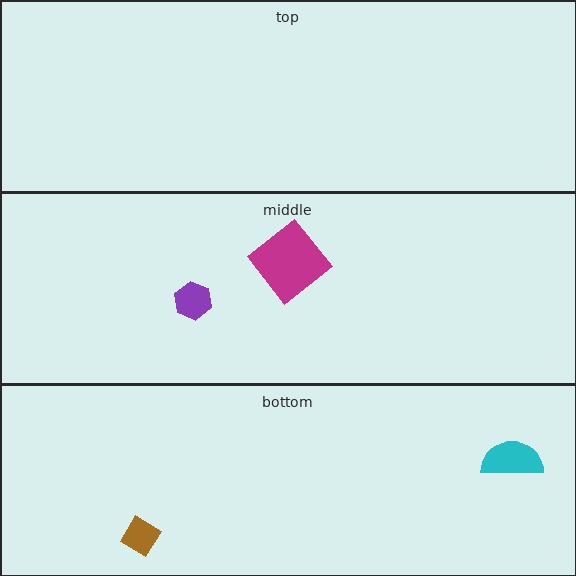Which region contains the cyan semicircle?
The bottom region.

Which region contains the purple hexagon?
The middle region.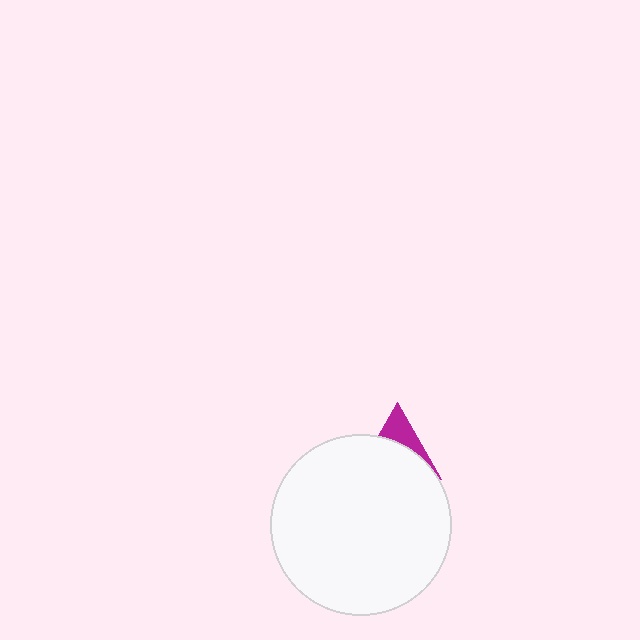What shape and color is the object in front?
The object in front is a white circle.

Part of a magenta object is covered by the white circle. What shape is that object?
It is a triangle.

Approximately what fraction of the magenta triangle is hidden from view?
Roughly 67% of the magenta triangle is hidden behind the white circle.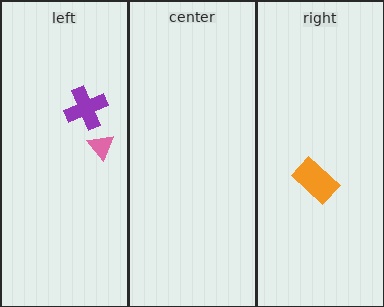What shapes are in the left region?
The pink triangle, the purple cross.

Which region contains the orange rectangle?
The right region.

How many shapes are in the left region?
2.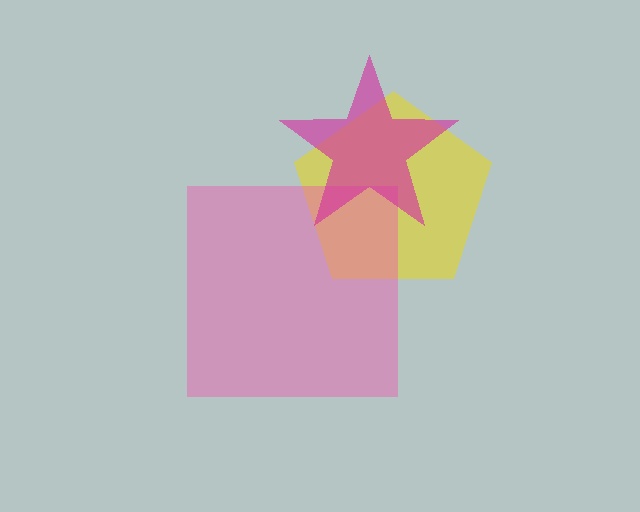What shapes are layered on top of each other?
The layered shapes are: a yellow pentagon, a pink square, a magenta star.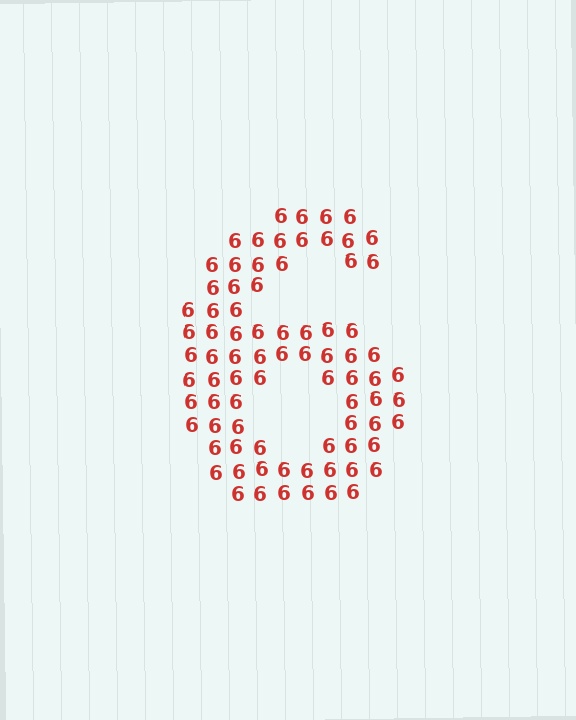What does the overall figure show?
The overall figure shows the digit 6.